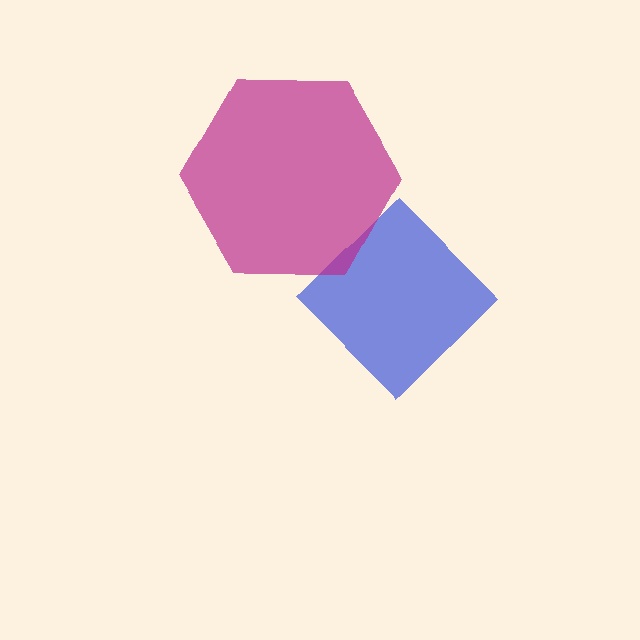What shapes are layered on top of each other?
The layered shapes are: a blue diamond, a magenta hexagon.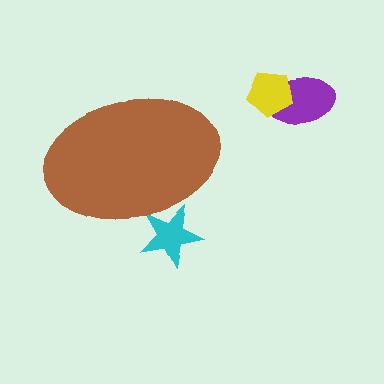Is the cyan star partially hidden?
Yes, the cyan star is partially hidden behind the brown ellipse.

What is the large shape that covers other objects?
A brown ellipse.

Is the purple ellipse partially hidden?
No, the purple ellipse is fully visible.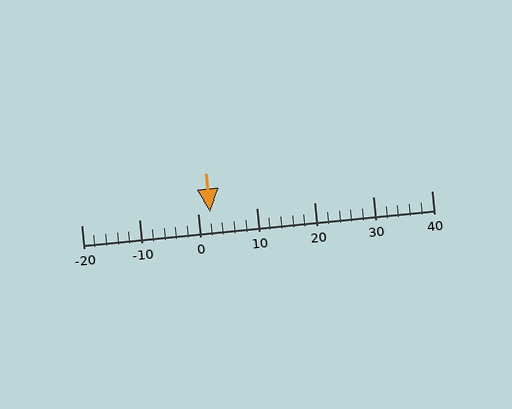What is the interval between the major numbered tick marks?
The major tick marks are spaced 10 units apart.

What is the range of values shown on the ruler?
The ruler shows values from -20 to 40.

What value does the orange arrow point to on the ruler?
The orange arrow points to approximately 2.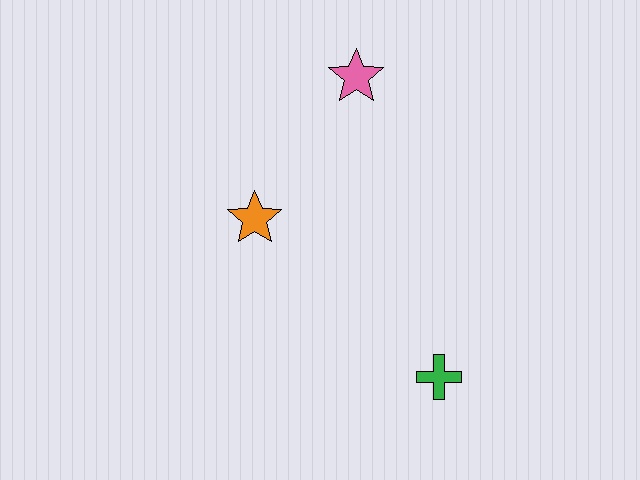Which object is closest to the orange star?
The pink star is closest to the orange star.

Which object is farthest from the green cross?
The pink star is farthest from the green cross.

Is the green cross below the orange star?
Yes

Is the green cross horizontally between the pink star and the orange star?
No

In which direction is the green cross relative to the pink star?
The green cross is below the pink star.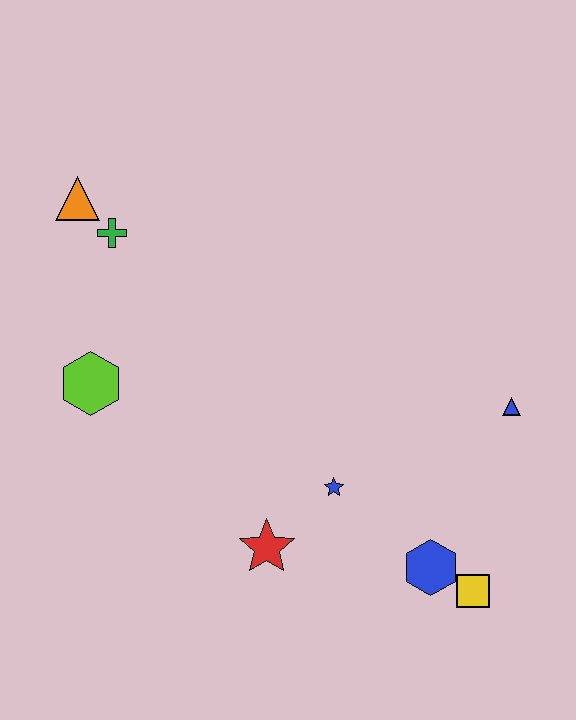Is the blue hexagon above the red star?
No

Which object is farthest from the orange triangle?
The yellow square is farthest from the orange triangle.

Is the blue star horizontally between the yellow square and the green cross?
Yes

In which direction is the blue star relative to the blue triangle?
The blue star is to the left of the blue triangle.